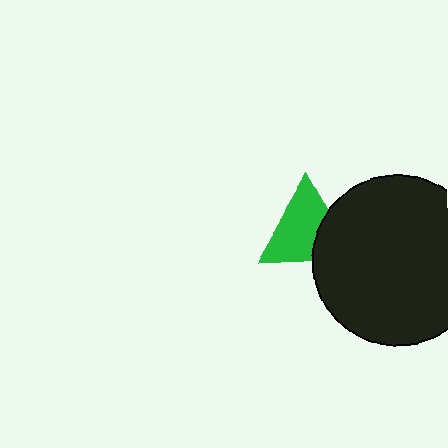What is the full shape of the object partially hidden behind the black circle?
The partially hidden object is a green triangle.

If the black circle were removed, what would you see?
You would see the complete green triangle.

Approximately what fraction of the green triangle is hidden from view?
Roughly 31% of the green triangle is hidden behind the black circle.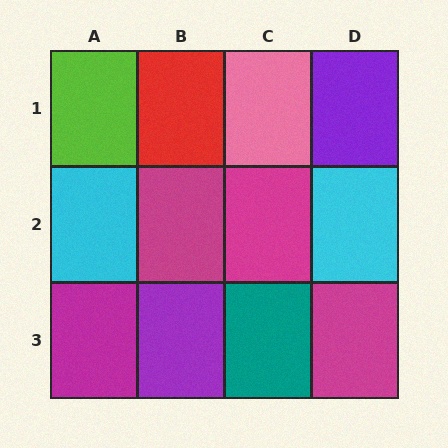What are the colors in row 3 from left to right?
Magenta, purple, teal, magenta.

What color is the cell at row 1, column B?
Red.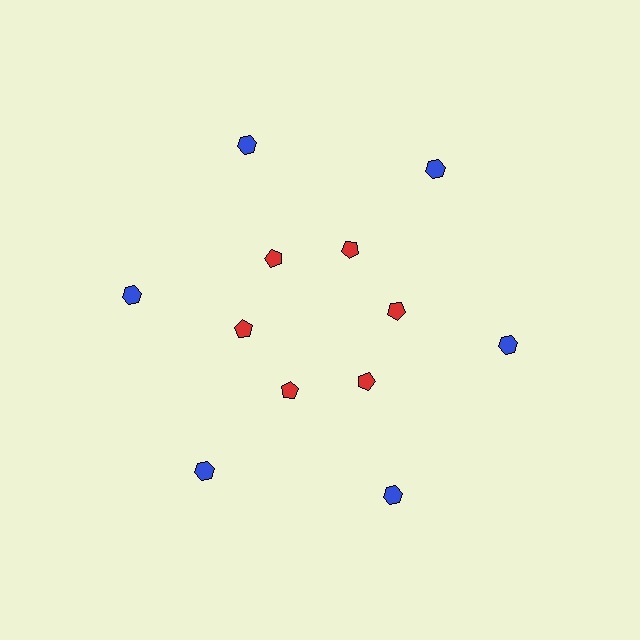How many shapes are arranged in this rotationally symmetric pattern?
There are 12 shapes, arranged in 6 groups of 2.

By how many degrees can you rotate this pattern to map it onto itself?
The pattern maps onto itself every 60 degrees of rotation.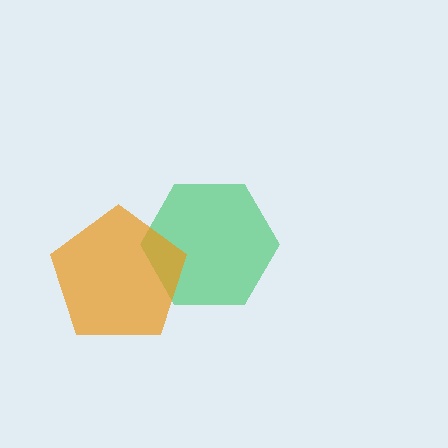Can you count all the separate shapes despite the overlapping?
Yes, there are 2 separate shapes.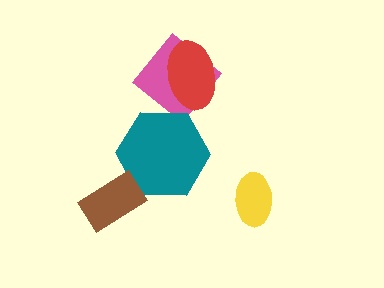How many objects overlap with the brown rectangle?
1 object overlaps with the brown rectangle.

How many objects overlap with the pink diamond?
1 object overlaps with the pink diamond.